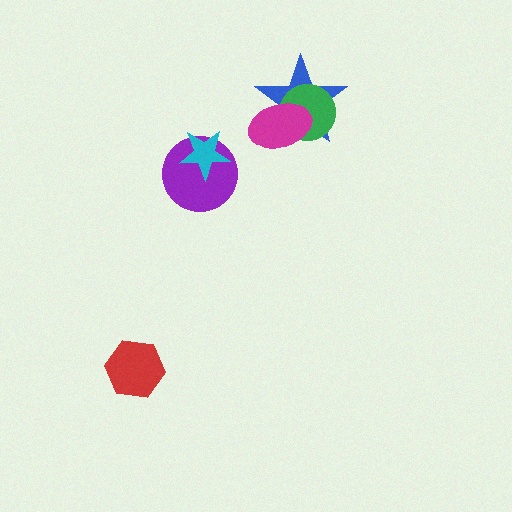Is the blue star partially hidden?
Yes, it is partially covered by another shape.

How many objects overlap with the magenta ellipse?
2 objects overlap with the magenta ellipse.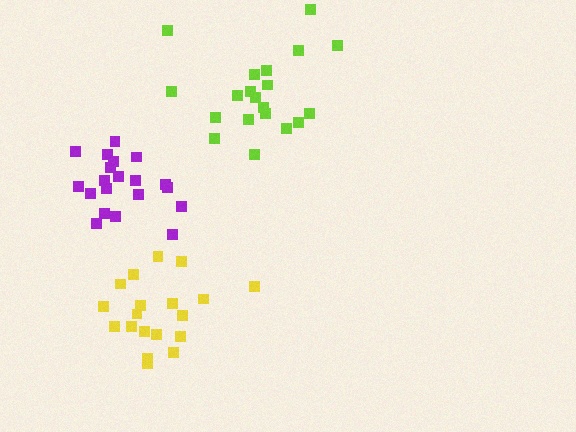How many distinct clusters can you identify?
There are 3 distinct clusters.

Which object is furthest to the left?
The purple cluster is leftmost.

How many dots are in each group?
Group 1: 19 dots, Group 2: 20 dots, Group 3: 20 dots (59 total).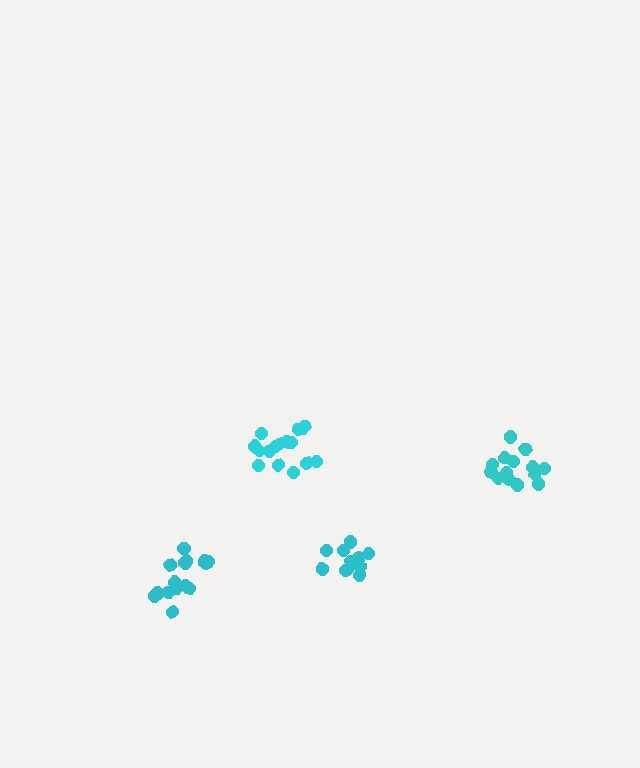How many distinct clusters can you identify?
There are 4 distinct clusters.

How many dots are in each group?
Group 1: 17 dots, Group 2: 14 dots, Group 3: 16 dots, Group 4: 11 dots (58 total).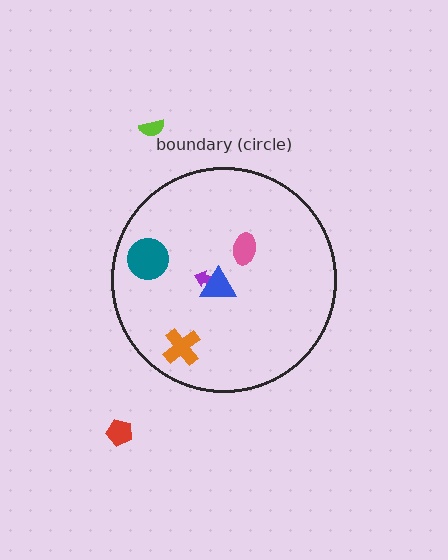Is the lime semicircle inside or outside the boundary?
Outside.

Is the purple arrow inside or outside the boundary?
Inside.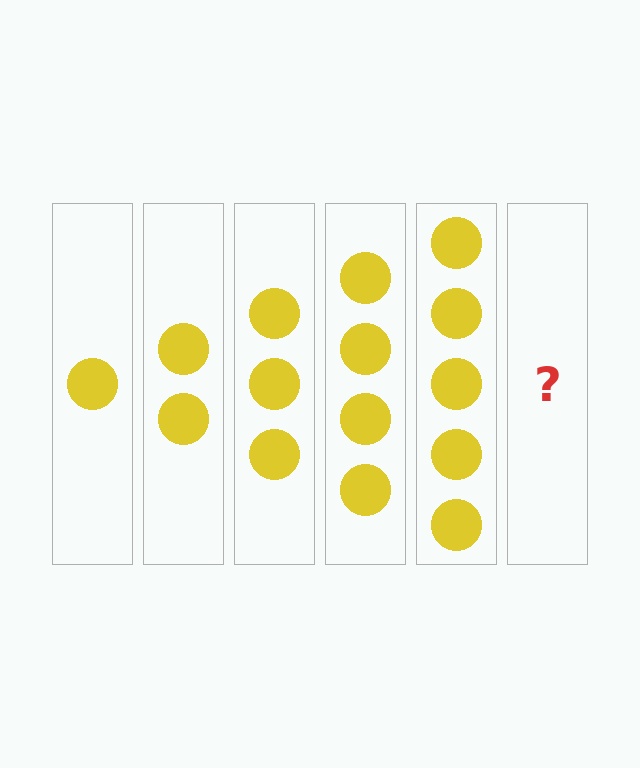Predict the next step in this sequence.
The next step is 6 circles.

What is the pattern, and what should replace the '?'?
The pattern is that each step adds one more circle. The '?' should be 6 circles.